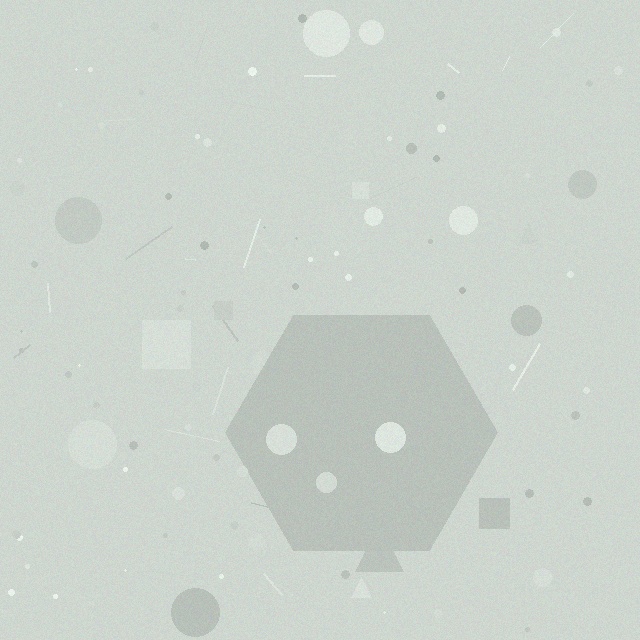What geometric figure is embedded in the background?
A hexagon is embedded in the background.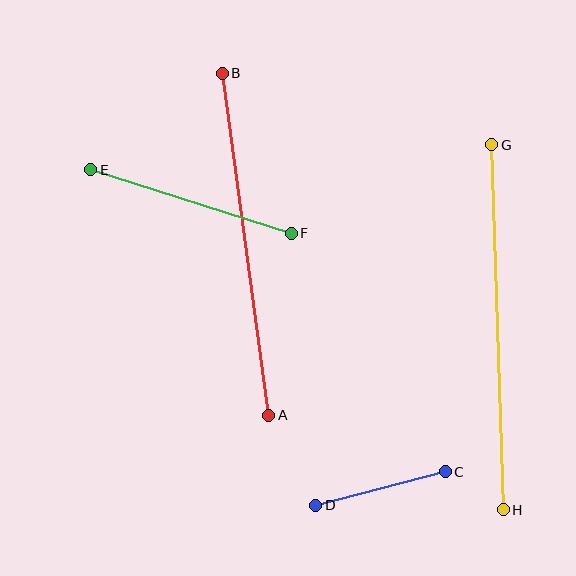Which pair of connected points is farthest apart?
Points G and H are farthest apart.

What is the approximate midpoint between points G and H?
The midpoint is at approximately (497, 327) pixels.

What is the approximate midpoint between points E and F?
The midpoint is at approximately (191, 201) pixels.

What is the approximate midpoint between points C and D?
The midpoint is at approximately (380, 488) pixels.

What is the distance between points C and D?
The distance is approximately 134 pixels.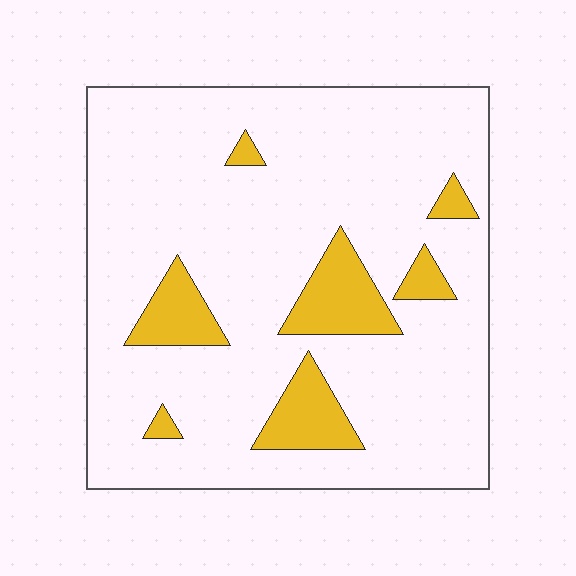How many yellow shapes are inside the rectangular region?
7.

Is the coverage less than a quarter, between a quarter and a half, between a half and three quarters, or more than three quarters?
Less than a quarter.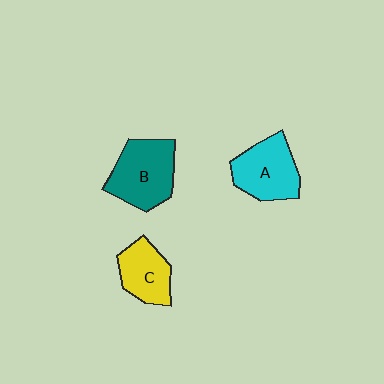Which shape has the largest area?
Shape B (teal).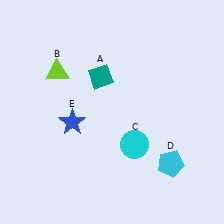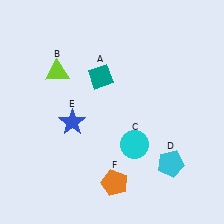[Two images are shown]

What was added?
An orange pentagon (F) was added in Image 2.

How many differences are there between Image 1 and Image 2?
There is 1 difference between the two images.